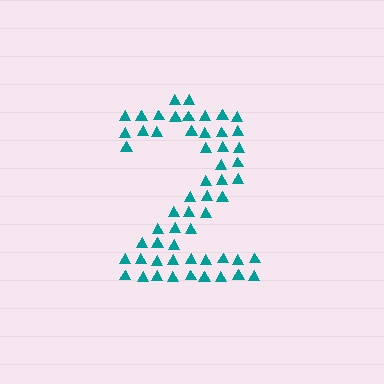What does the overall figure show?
The overall figure shows the digit 2.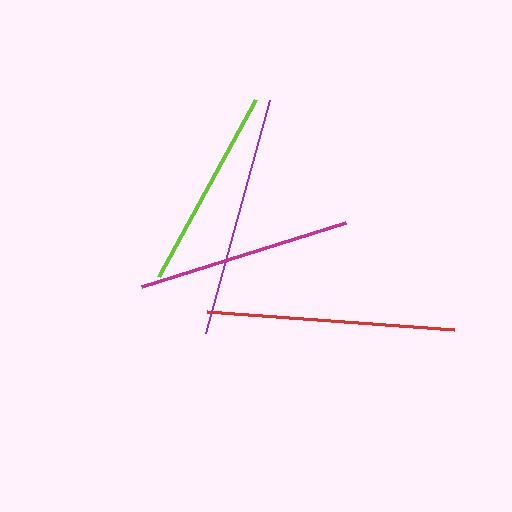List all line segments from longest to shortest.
From longest to shortest: red, purple, magenta, lime.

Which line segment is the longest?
The red line is the longest at approximately 247 pixels.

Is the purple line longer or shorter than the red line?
The red line is longer than the purple line.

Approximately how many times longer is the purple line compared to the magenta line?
The purple line is approximately 1.1 times the length of the magenta line.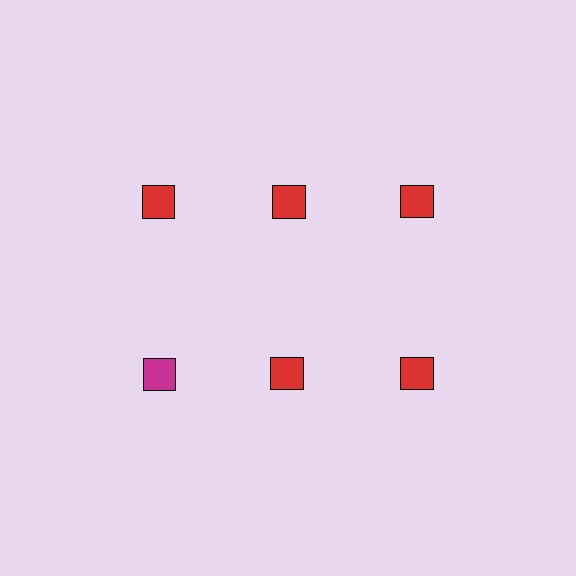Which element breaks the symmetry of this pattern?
The magenta square in the second row, leftmost column breaks the symmetry. All other shapes are red squares.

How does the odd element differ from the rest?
It has a different color: magenta instead of red.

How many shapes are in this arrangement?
There are 6 shapes arranged in a grid pattern.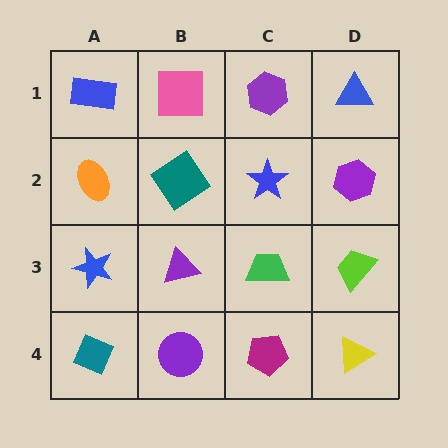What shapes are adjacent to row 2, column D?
A blue triangle (row 1, column D), a lime trapezoid (row 3, column D), a blue star (row 2, column C).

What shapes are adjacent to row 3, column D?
A purple hexagon (row 2, column D), a yellow triangle (row 4, column D), a green trapezoid (row 3, column C).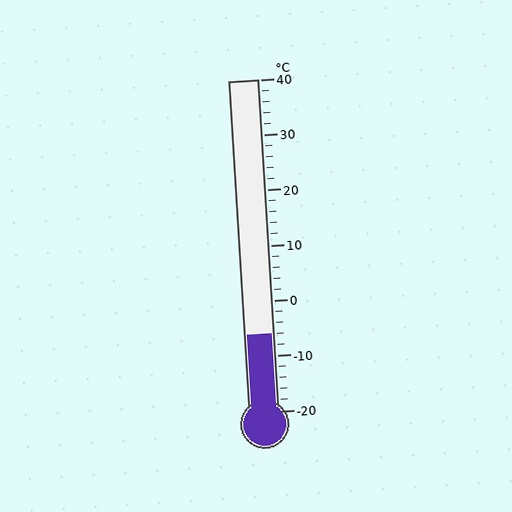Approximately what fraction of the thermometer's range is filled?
The thermometer is filled to approximately 25% of its range.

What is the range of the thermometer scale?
The thermometer scale ranges from -20°C to 40°C.